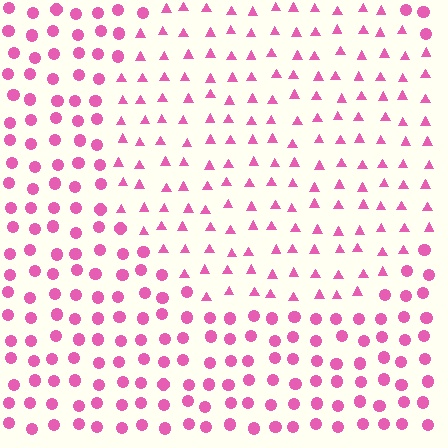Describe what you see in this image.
The image is filled with small pink elements arranged in a uniform grid. A circle-shaped region contains triangles, while the surrounding area contains circles. The boundary is defined purely by the change in element shape.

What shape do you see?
I see a circle.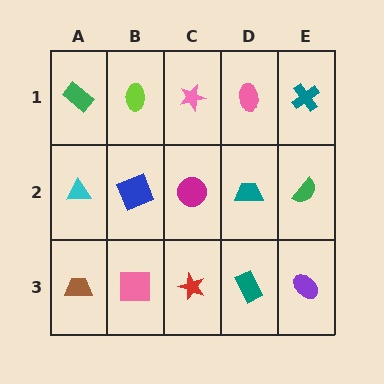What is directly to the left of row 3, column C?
A pink square.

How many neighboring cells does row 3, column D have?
3.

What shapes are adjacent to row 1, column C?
A magenta circle (row 2, column C), a lime ellipse (row 1, column B), a pink ellipse (row 1, column D).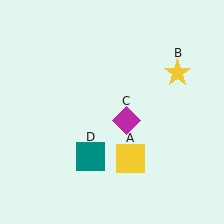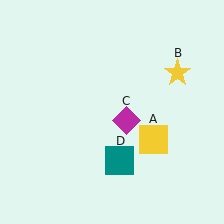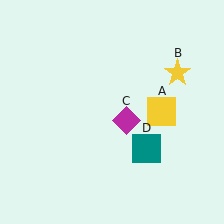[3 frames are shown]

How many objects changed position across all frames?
2 objects changed position: yellow square (object A), teal square (object D).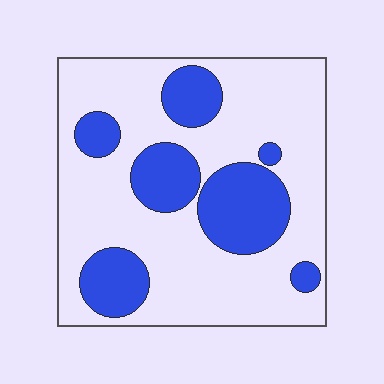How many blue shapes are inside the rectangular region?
7.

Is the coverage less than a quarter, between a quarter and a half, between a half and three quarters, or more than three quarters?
Between a quarter and a half.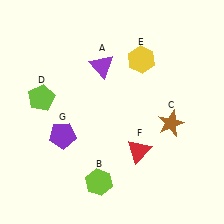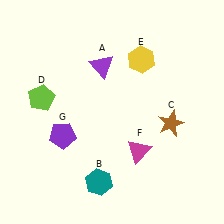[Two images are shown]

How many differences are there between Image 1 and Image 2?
There are 2 differences between the two images.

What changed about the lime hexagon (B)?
In Image 1, B is lime. In Image 2, it changed to teal.